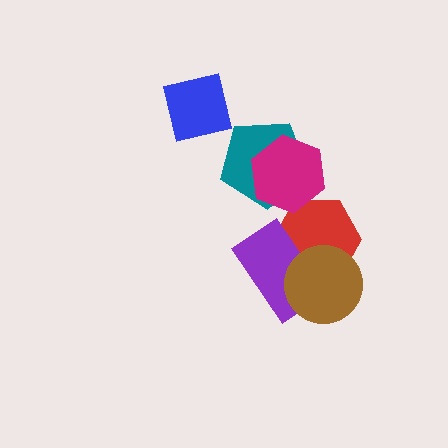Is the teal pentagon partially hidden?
Yes, it is partially covered by another shape.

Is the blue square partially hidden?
No, no other shape covers it.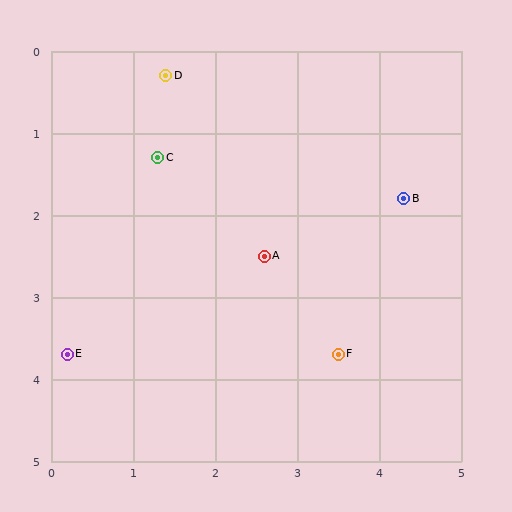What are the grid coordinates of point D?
Point D is at approximately (1.4, 0.3).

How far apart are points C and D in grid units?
Points C and D are about 1.0 grid units apart.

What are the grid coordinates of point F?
Point F is at approximately (3.5, 3.7).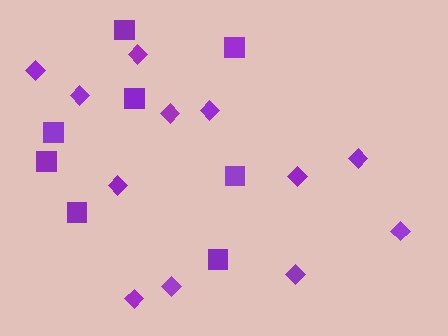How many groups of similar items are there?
There are 2 groups: one group of squares (8) and one group of diamonds (12).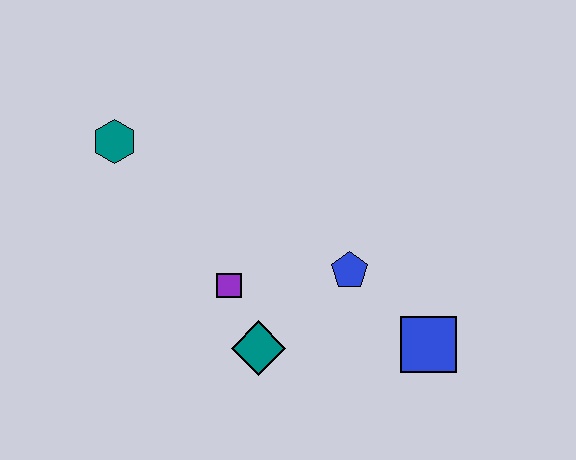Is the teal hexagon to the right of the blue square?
No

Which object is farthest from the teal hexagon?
The blue square is farthest from the teal hexagon.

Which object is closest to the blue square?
The blue pentagon is closest to the blue square.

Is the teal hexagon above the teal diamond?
Yes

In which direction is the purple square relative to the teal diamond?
The purple square is above the teal diamond.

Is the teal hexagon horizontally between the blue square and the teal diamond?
No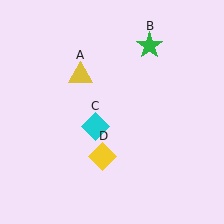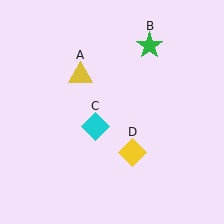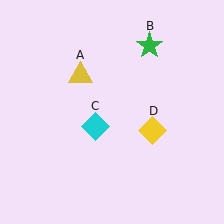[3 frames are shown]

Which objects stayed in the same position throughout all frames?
Yellow triangle (object A) and green star (object B) and cyan diamond (object C) remained stationary.